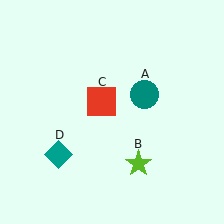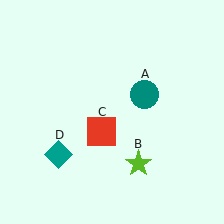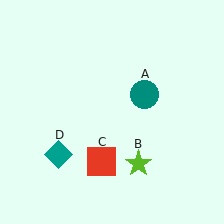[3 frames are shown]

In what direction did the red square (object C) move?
The red square (object C) moved down.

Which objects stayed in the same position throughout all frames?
Teal circle (object A) and lime star (object B) and teal diamond (object D) remained stationary.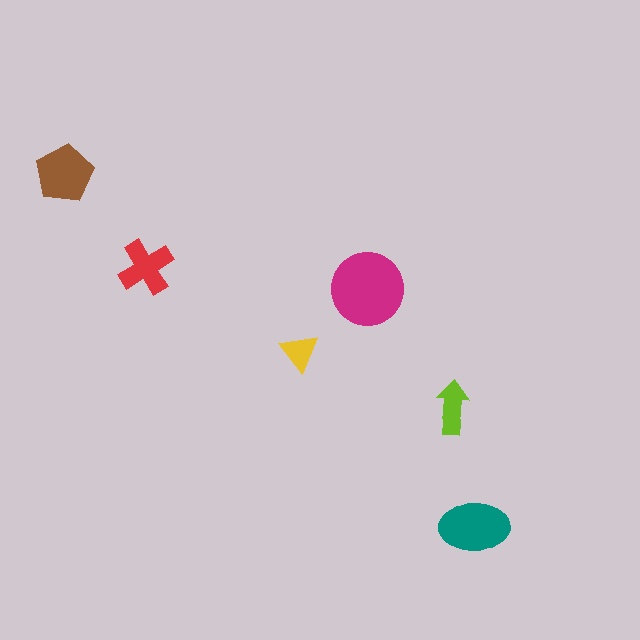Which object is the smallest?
The yellow triangle.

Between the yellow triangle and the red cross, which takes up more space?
The red cross.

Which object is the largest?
The magenta circle.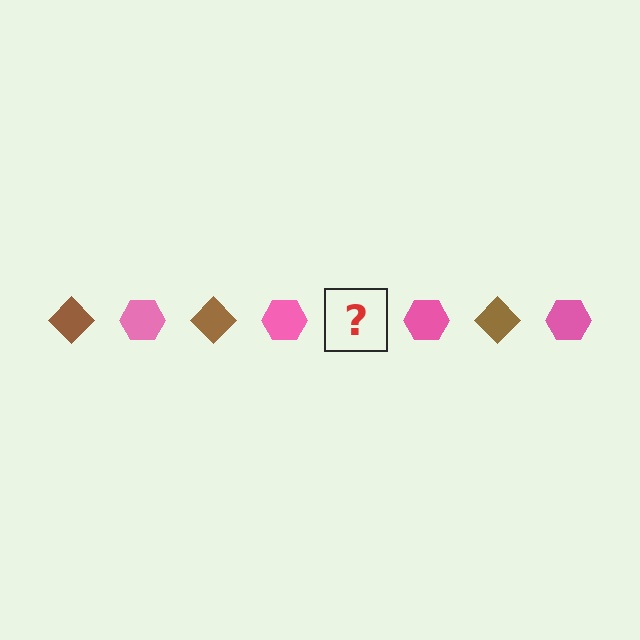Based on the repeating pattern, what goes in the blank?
The blank should be a brown diamond.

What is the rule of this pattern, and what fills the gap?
The rule is that the pattern alternates between brown diamond and pink hexagon. The gap should be filled with a brown diamond.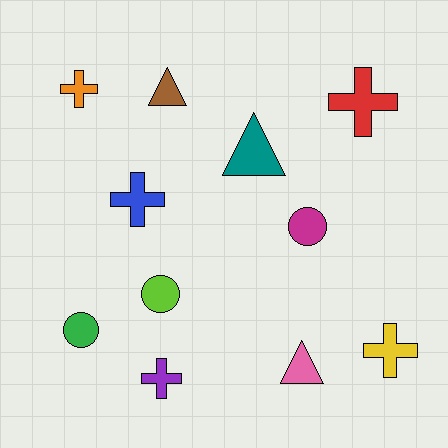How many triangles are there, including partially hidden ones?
There are 3 triangles.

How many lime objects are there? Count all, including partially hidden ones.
There is 1 lime object.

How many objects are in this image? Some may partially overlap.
There are 11 objects.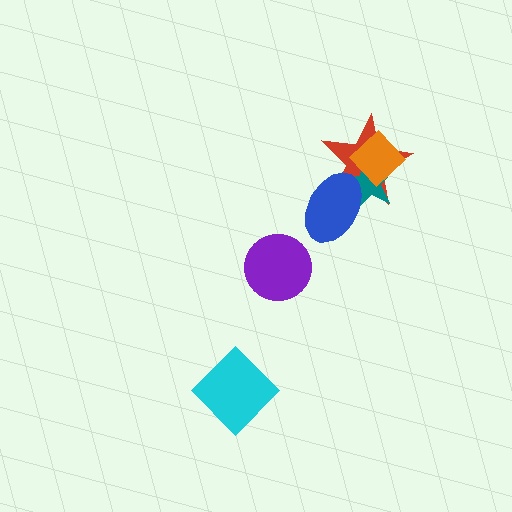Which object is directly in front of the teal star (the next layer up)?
The orange diamond is directly in front of the teal star.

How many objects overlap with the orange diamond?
2 objects overlap with the orange diamond.